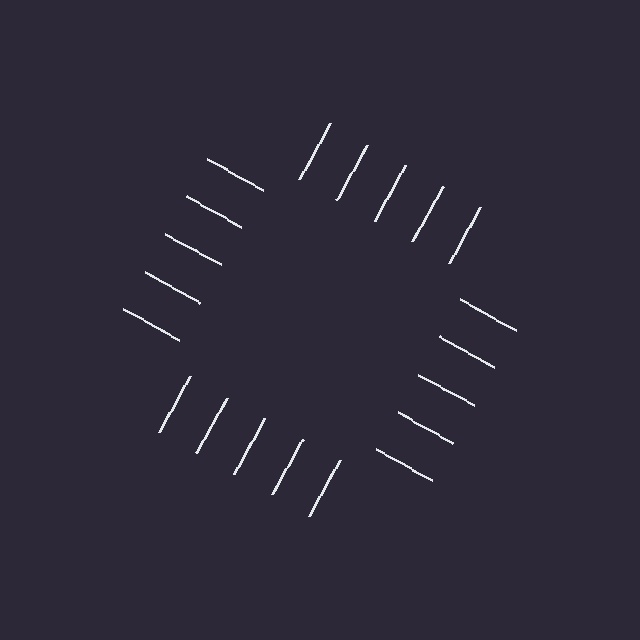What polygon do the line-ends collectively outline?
An illusory square — the line segments terminate on its edges but no continuous stroke is drawn.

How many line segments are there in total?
20 — 5 along each of the 4 edges.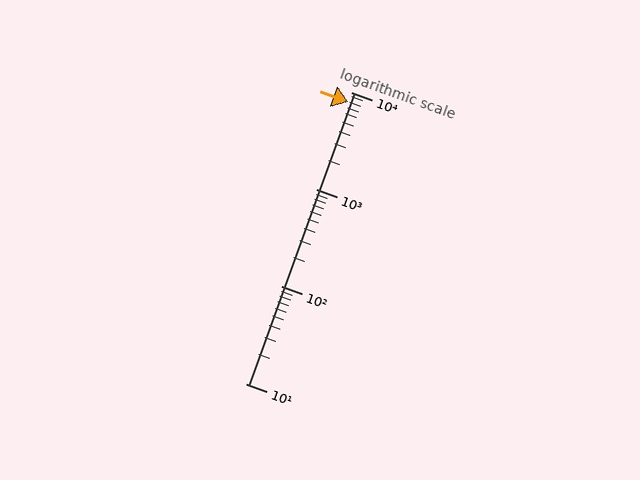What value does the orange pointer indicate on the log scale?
The pointer indicates approximately 7900.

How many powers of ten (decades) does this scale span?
The scale spans 3 decades, from 10 to 10000.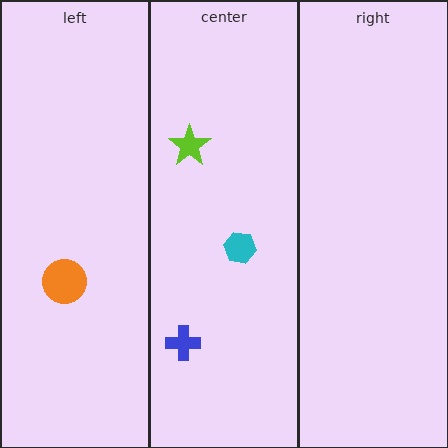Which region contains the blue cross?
The center region.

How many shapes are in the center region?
3.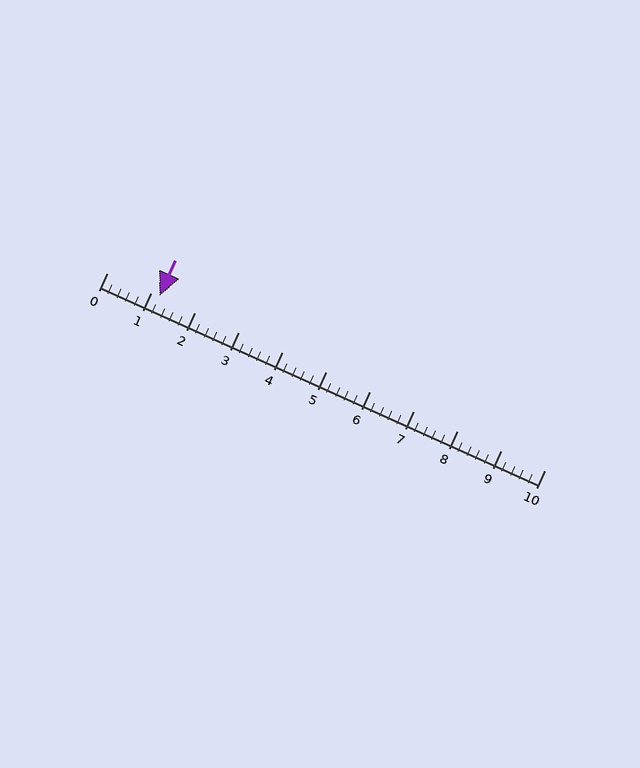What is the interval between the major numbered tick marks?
The major tick marks are spaced 1 units apart.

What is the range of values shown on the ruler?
The ruler shows values from 0 to 10.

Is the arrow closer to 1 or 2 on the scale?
The arrow is closer to 1.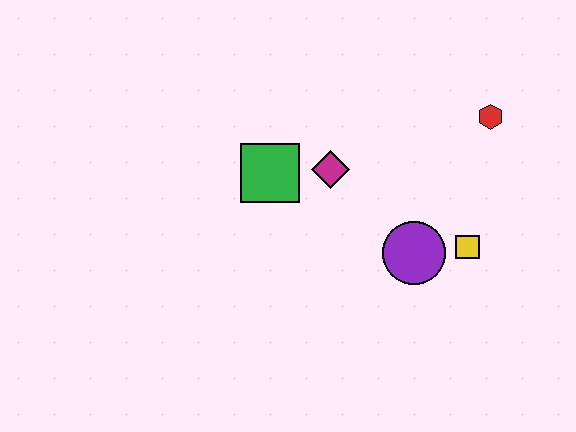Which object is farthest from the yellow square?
The green square is farthest from the yellow square.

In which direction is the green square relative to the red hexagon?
The green square is to the left of the red hexagon.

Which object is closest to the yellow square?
The purple circle is closest to the yellow square.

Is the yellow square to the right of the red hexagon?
No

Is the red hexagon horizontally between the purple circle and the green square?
No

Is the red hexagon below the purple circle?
No